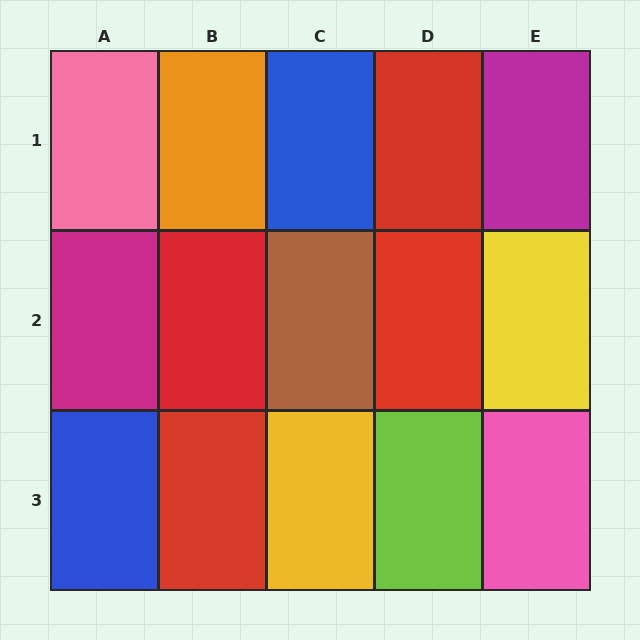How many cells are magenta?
2 cells are magenta.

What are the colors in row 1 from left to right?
Pink, orange, blue, red, magenta.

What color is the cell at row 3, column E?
Pink.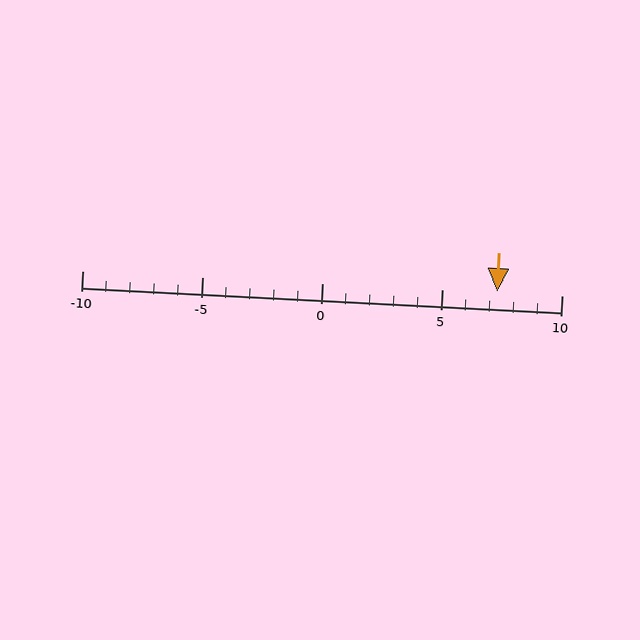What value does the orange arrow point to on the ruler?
The orange arrow points to approximately 7.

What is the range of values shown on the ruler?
The ruler shows values from -10 to 10.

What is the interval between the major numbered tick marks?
The major tick marks are spaced 5 units apart.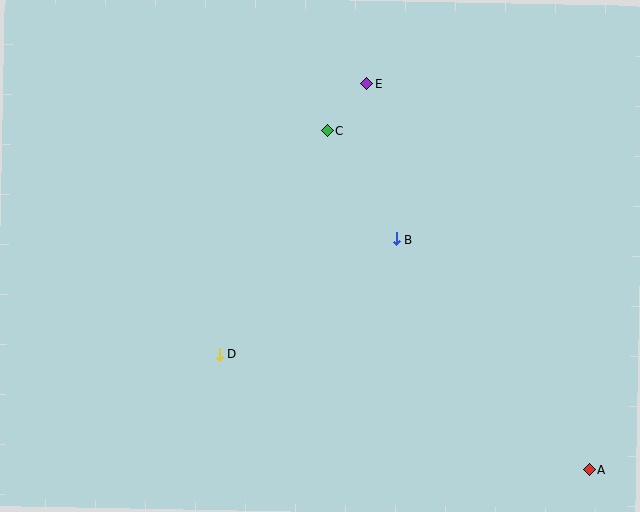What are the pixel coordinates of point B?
Point B is at (396, 239).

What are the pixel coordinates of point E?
Point E is at (367, 83).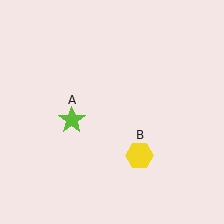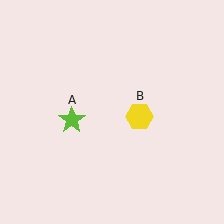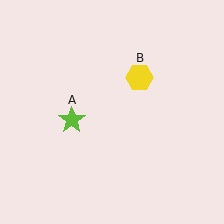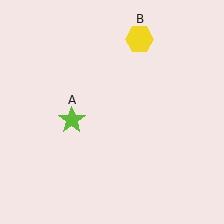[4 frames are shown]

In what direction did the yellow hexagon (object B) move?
The yellow hexagon (object B) moved up.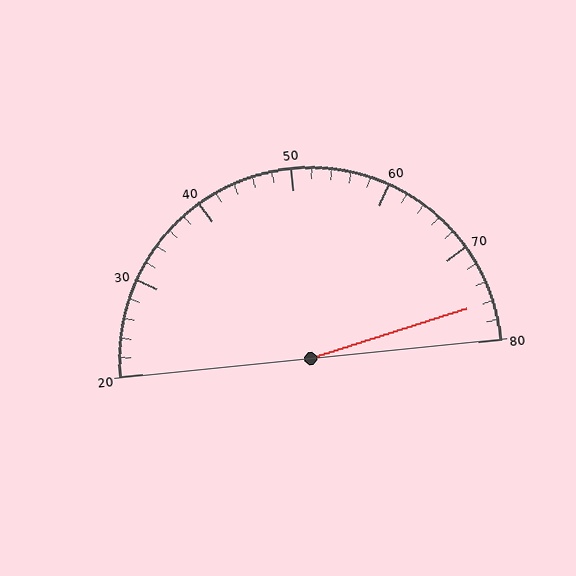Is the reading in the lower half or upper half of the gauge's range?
The reading is in the upper half of the range (20 to 80).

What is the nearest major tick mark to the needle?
The nearest major tick mark is 80.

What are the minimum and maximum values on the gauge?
The gauge ranges from 20 to 80.